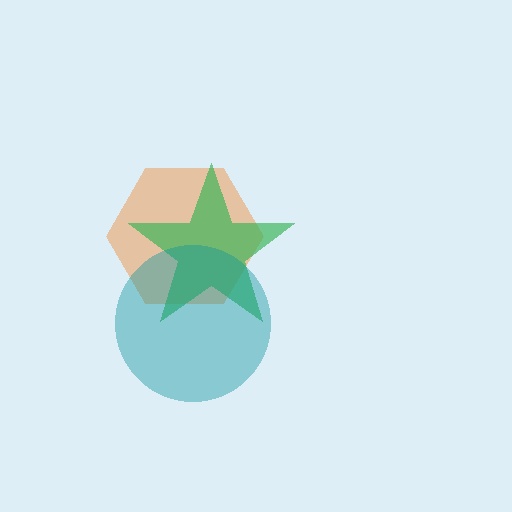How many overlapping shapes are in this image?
There are 3 overlapping shapes in the image.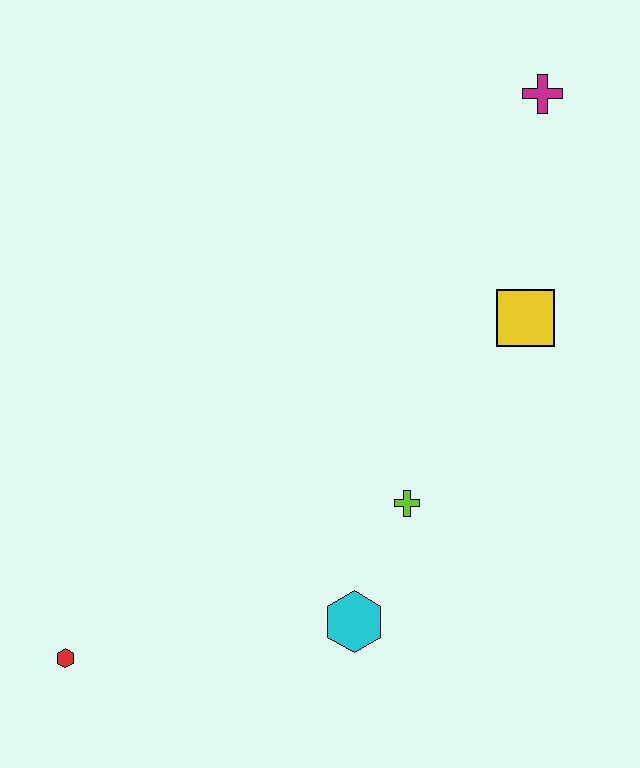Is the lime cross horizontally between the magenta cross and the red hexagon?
Yes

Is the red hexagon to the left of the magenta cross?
Yes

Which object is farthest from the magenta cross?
The red hexagon is farthest from the magenta cross.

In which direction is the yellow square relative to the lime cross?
The yellow square is above the lime cross.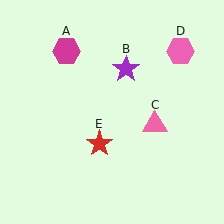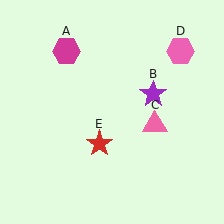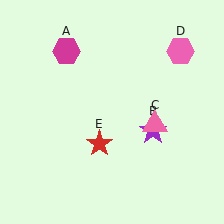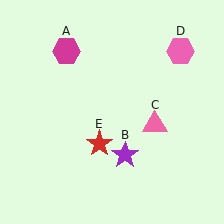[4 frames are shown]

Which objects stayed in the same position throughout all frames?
Magenta hexagon (object A) and pink triangle (object C) and pink hexagon (object D) and red star (object E) remained stationary.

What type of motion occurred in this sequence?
The purple star (object B) rotated clockwise around the center of the scene.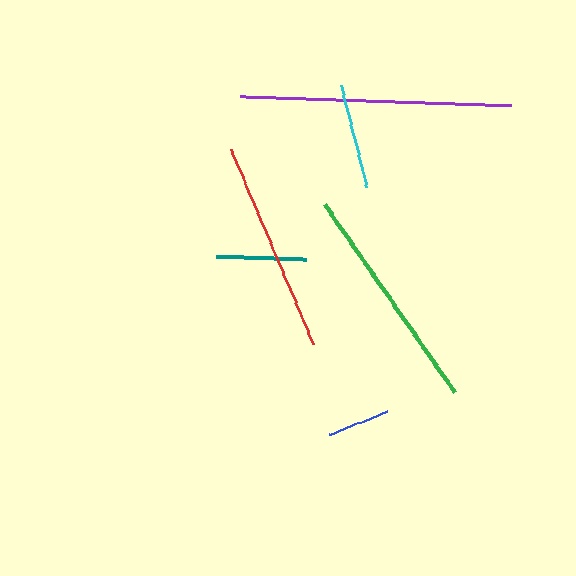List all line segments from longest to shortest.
From longest to shortest: purple, green, red, cyan, teal, blue.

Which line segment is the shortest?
The blue line is the shortest at approximately 62 pixels.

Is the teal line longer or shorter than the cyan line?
The cyan line is longer than the teal line.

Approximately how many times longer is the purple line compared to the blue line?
The purple line is approximately 4.3 times the length of the blue line.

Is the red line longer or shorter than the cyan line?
The red line is longer than the cyan line.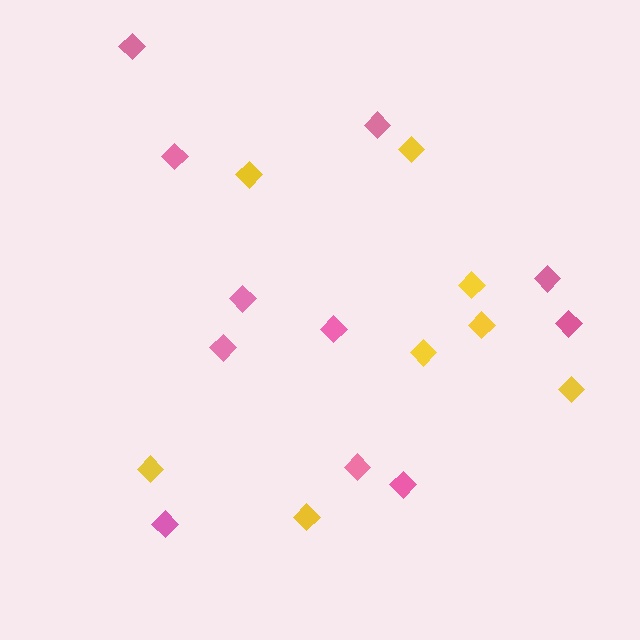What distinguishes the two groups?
There are 2 groups: one group of yellow diamonds (8) and one group of pink diamonds (11).